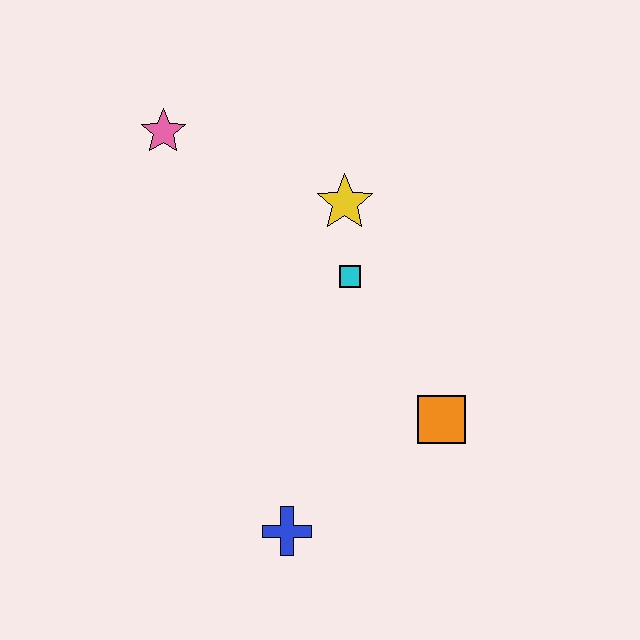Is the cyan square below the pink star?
Yes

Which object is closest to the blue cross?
The orange square is closest to the blue cross.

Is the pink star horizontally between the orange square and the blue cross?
No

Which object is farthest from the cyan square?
The blue cross is farthest from the cyan square.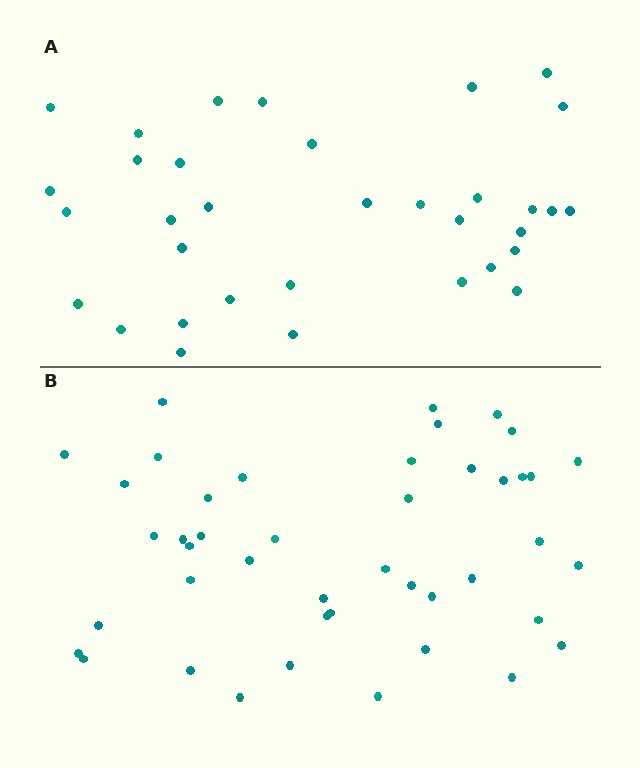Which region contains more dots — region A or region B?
Region B (the bottom region) has more dots.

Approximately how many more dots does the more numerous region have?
Region B has roughly 10 or so more dots than region A.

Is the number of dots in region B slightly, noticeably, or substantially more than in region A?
Region B has noticeably more, but not dramatically so. The ratio is roughly 1.3 to 1.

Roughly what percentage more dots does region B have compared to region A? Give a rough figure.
About 30% more.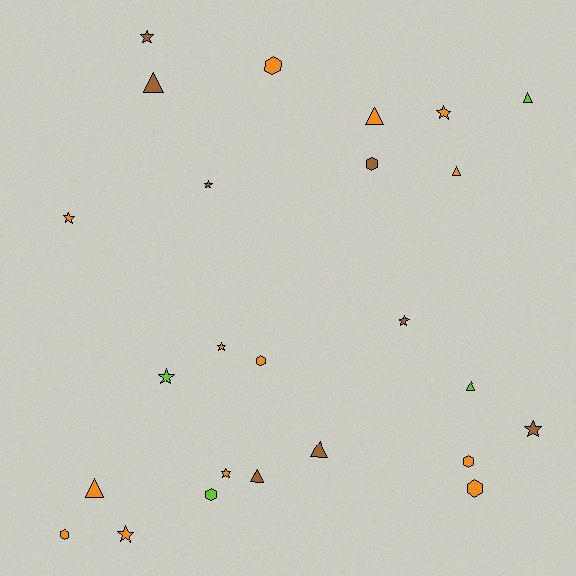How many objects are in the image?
There are 25 objects.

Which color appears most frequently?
Orange, with 13 objects.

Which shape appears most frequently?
Star, with 10 objects.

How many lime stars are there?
There is 1 lime star.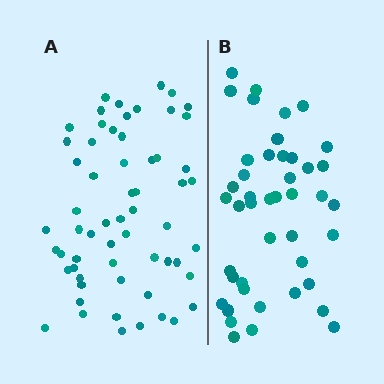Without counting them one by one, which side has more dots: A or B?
Region A (the left region) has more dots.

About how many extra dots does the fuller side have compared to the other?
Region A has approximately 15 more dots than region B.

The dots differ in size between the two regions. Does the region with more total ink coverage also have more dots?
No. Region B has more total ink coverage because its dots are larger, but region A actually contains more individual dots. Total area can be misleading — the number of items is what matters here.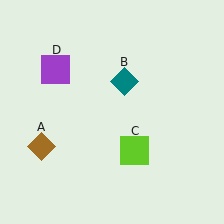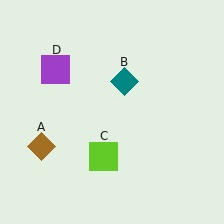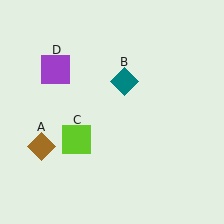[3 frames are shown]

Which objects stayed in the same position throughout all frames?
Brown diamond (object A) and teal diamond (object B) and purple square (object D) remained stationary.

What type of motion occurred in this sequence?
The lime square (object C) rotated clockwise around the center of the scene.